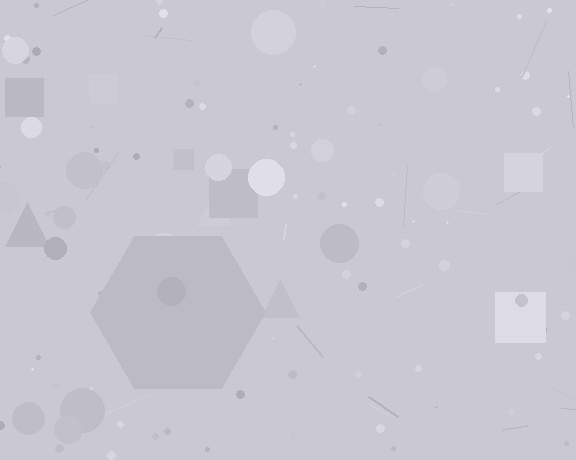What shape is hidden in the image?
A hexagon is hidden in the image.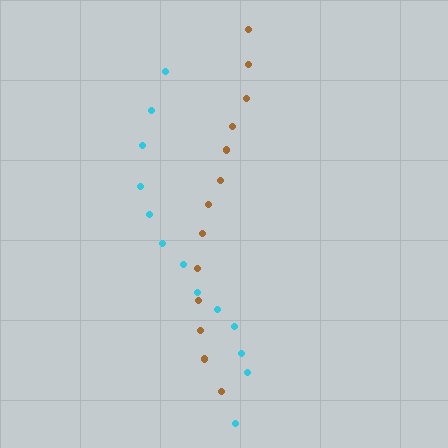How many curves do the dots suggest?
There are 2 distinct paths.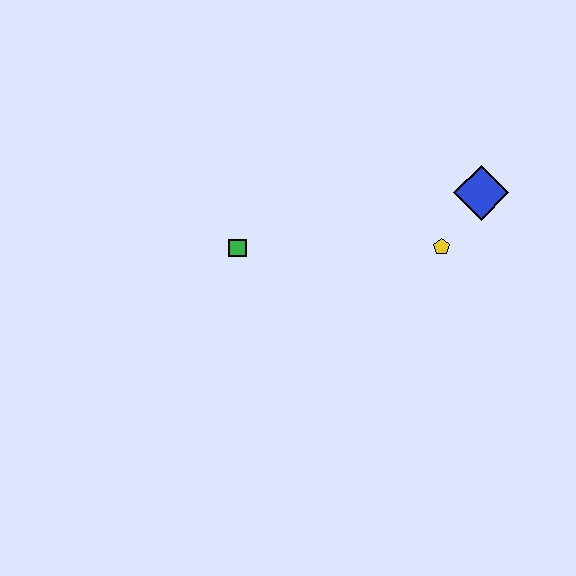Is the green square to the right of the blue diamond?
No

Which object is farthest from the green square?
The blue diamond is farthest from the green square.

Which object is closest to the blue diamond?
The yellow pentagon is closest to the blue diamond.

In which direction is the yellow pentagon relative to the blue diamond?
The yellow pentagon is below the blue diamond.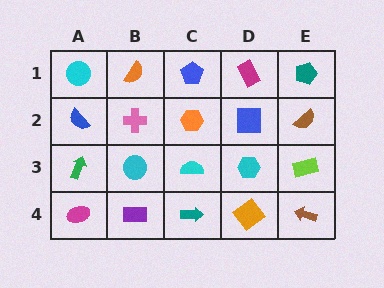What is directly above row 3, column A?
A blue semicircle.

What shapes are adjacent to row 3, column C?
An orange hexagon (row 2, column C), a teal arrow (row 4, column C), a cyan circle (row 3, column B), a cyan hexagon (row 3, column D).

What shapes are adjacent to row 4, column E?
A lime rectangle (row 3, column E), an orange diamond (row 4, column D).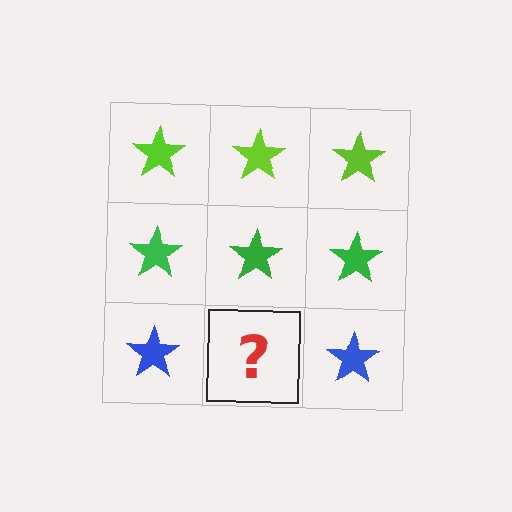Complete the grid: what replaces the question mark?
The question mark should be replaced with a blue star.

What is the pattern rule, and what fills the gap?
The rule is that each row has a consistent color. The gap should be filled with a blue star.